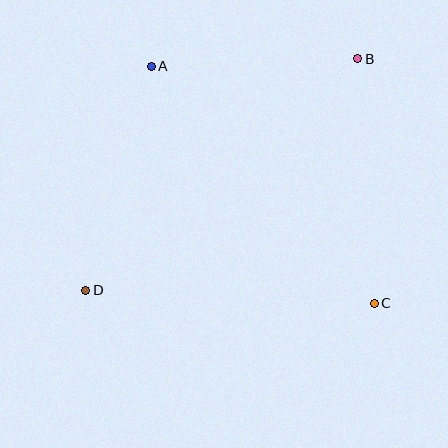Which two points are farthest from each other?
Points B and D are farthest from each other.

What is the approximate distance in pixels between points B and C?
The distance between B and C is approximately 245 pixels.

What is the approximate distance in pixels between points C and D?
The distance between C and D is approximately 289 pixels.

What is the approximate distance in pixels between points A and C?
The distance between A and C is approximately 326 pixels.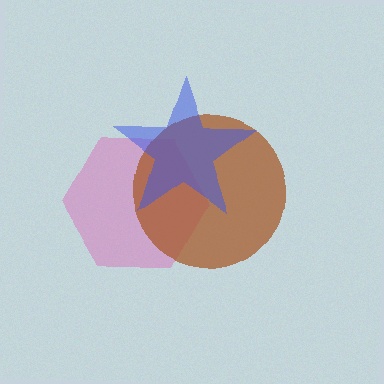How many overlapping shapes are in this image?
There are 3 overlapping shapes in the image.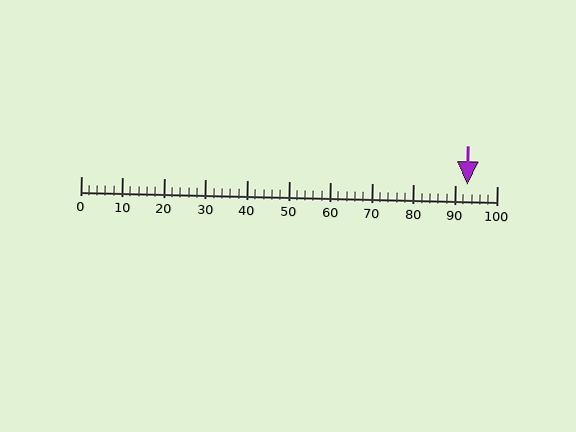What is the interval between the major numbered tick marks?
The major tick marks are spaced 10 units apart.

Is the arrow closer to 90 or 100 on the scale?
The arrow is closer to 90.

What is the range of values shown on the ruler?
The ruler shows values from 0 to 100.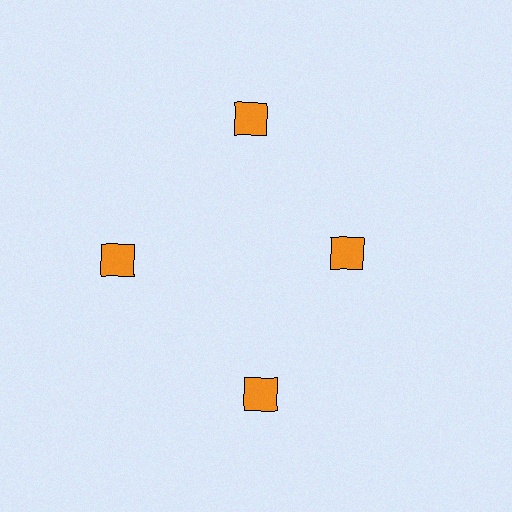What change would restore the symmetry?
The symmetry would be restored by moving it outward, back onto the ring so that all 4 squares sit at equal angles and equal distance from the center.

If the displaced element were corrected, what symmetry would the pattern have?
It would have 4-fold rotational symmetry — the pattern would map onto itself every 90 degrees.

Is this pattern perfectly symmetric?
No. The 4 orange squares are arranged in a ring, but one element near the 3 o'clock position is pulled inward toward the center, breaking the 4-fold rotational symmetry.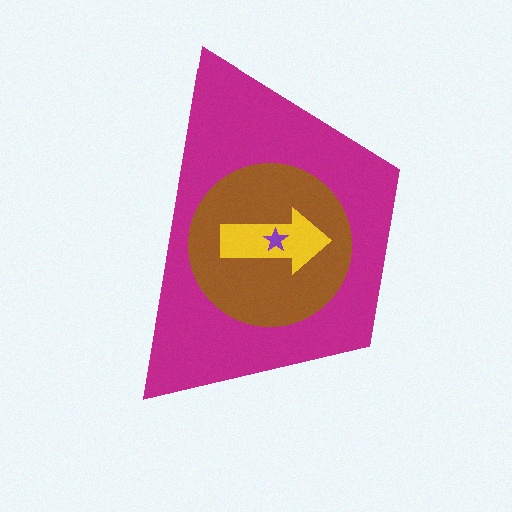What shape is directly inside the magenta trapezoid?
The brown circle.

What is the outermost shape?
The magenta trapezoid.